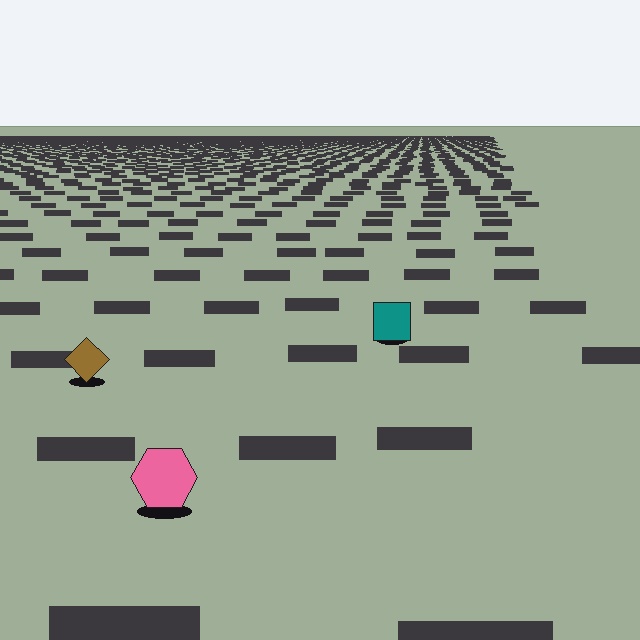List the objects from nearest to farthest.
From nearest to farthest: the pink hexagon, the brown diamond, the teal square.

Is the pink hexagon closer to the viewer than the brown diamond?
Yes. The pink hexagon is closer — you can tell from the texture gradient: the ground texture is coarser near it.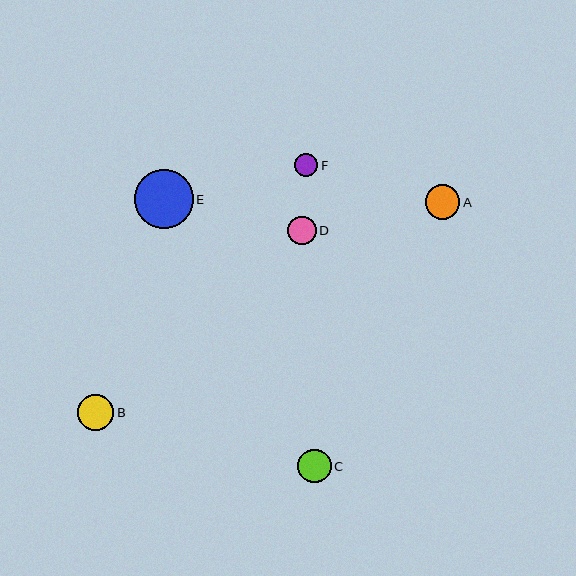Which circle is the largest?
Circle E is the largest with a size of approximately 59 pixels.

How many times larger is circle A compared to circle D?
Circle A is approximately 1.2 times the size of circle D.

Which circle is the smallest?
Circle F is the smallest with a size of approximately 23 pixels.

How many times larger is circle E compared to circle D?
Circle E is approximately 2.1 times the size of circle D.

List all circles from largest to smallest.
From largest to smallest: E, B, A, C, D, F.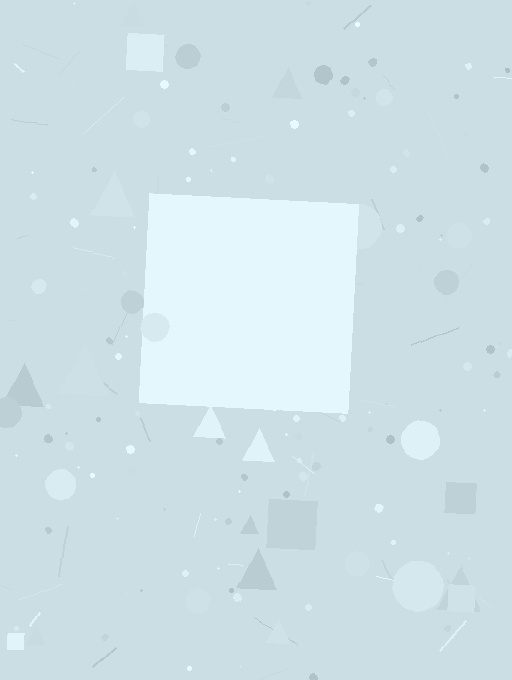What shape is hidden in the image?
A square is hidden in the image.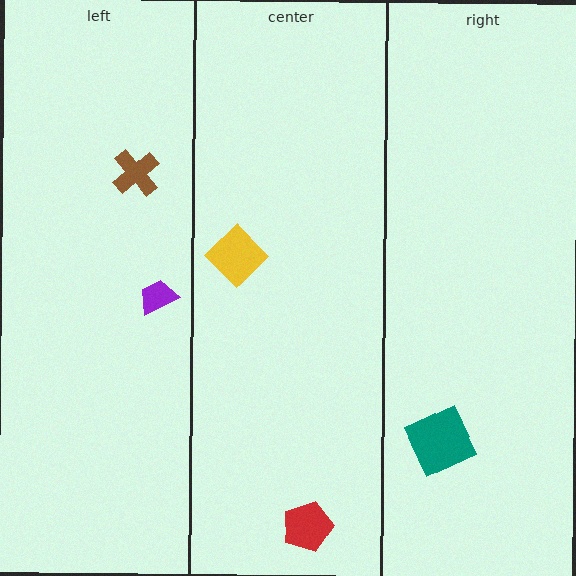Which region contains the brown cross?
The left region.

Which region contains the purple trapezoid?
The left region.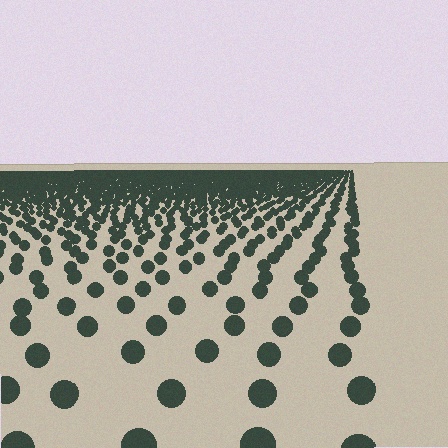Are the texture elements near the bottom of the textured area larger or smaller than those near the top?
Larger. Near the bottom, elements are closer to the viewer and appear at a bigger on-screen size.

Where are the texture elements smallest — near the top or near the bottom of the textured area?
Near the top.